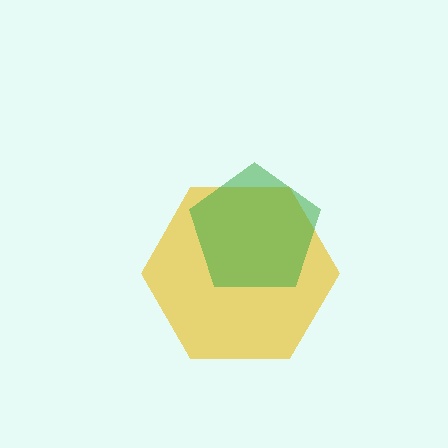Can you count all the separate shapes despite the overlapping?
Yes, there are 2 separate shapes.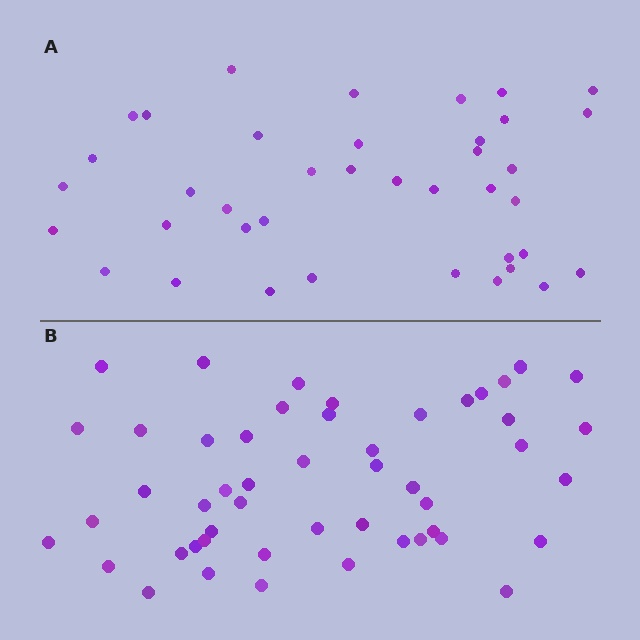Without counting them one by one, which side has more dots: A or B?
Region B (the bottom region) has more dots.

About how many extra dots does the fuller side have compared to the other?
Region B has roughly 12 or so more dots than region A.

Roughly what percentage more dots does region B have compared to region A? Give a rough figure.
About 30% more.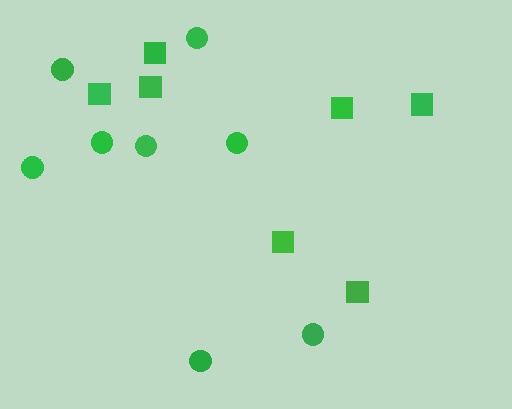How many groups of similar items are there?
There are 2 groups: one group of circles (8) and one group of squares (7).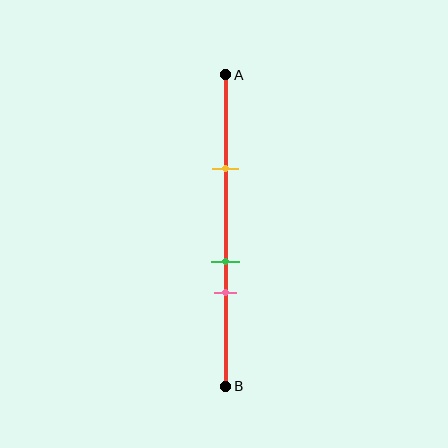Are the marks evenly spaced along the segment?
No, the marks are not evenly spaced.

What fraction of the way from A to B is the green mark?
The green mark is approximately 60% (0.6) of the way from A to B.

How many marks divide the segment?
There are 3 marks dividing the segment.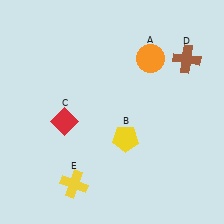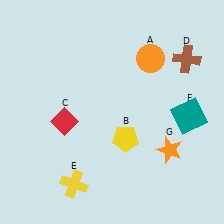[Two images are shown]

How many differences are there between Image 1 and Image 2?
There are 2 differences between the two images.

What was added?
A teal square (F), an orange star (G) were added in Image 2.